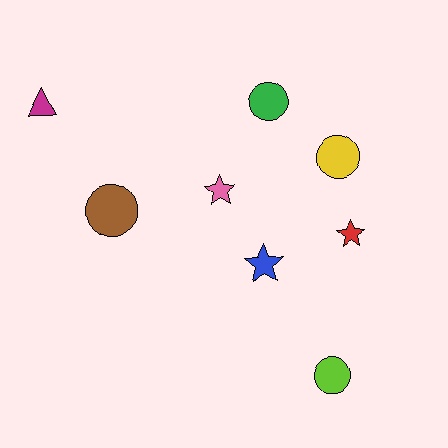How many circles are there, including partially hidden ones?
There are 4 circles.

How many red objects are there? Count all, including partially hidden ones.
There is 1 red object.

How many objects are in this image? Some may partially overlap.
There are 8 objects.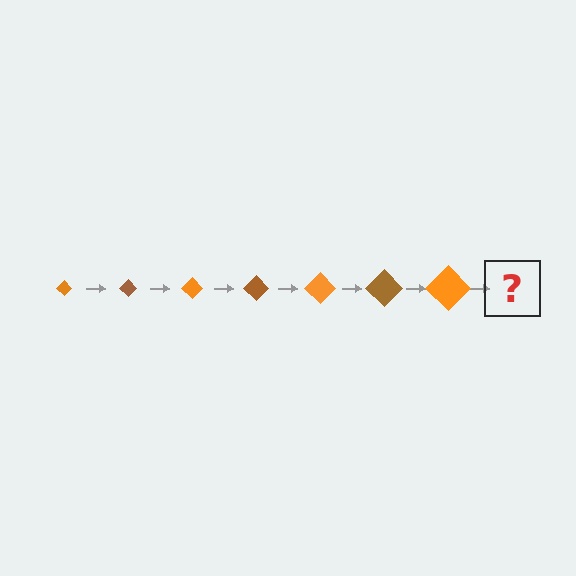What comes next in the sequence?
The next element should be a brown diamond, larger than the previous one.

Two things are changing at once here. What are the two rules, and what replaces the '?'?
The two rules are that the diamond grows larger each step and the color cycles through orange and brown. The '?' should be a brown diamond, larger than the previous one.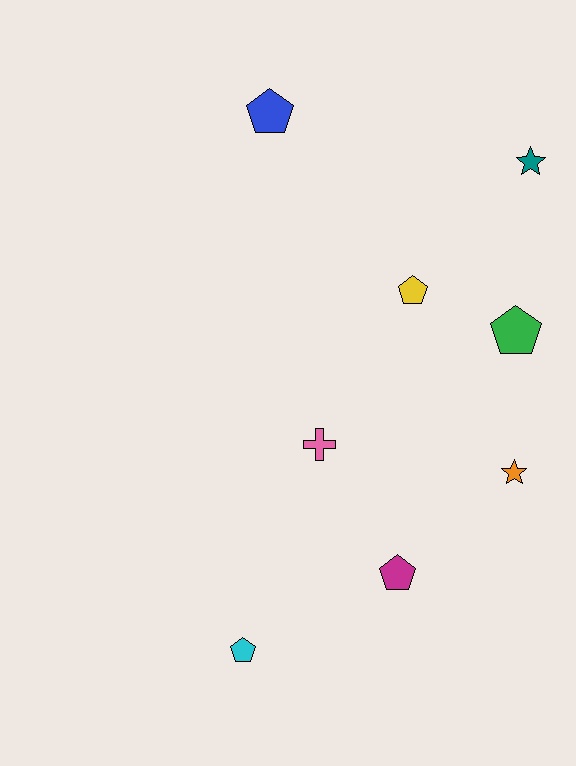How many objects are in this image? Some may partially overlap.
There are 8 objects.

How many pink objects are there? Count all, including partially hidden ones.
There is 1 pink object.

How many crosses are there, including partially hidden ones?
There is 1 cross.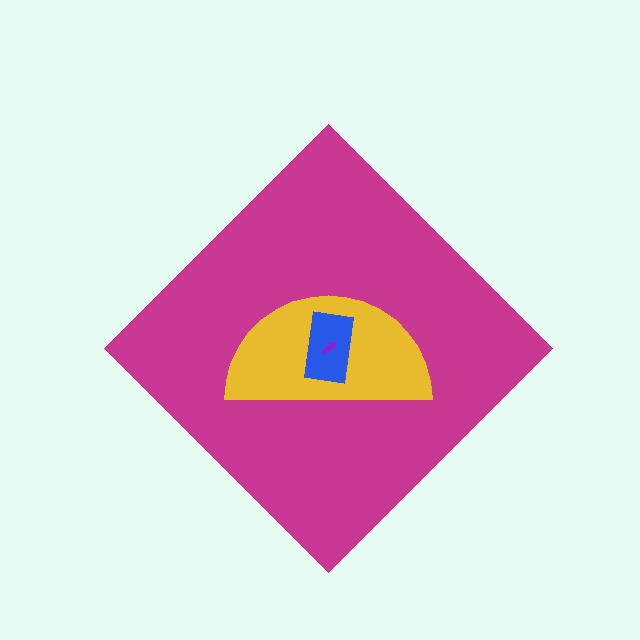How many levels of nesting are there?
4.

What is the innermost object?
The purple arrow.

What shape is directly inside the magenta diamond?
The yellow semicircle.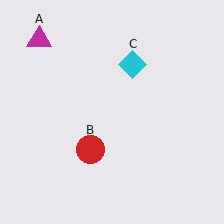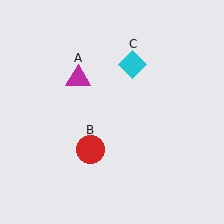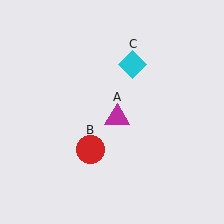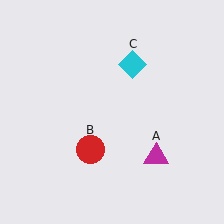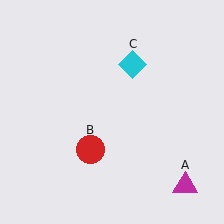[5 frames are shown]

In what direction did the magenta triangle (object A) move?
The magenta triangle (object A) moved down and to the right.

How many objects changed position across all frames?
1 object changed position: magenta triangle (object A).